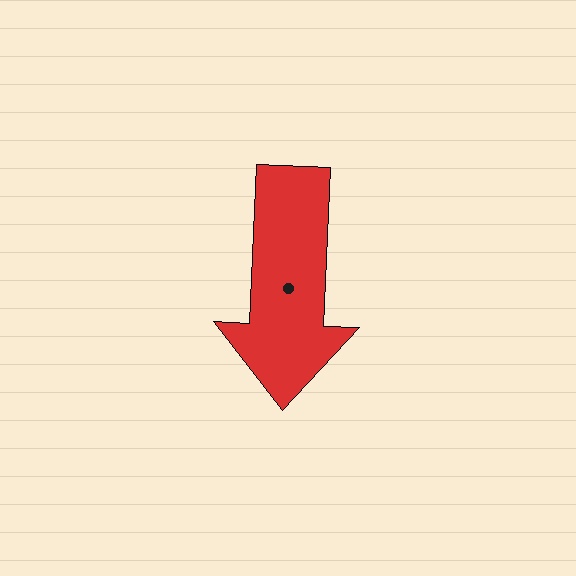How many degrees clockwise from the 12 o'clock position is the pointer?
Approximately 183 degrees.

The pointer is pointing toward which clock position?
Roughly 6 o'clock.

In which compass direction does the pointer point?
South.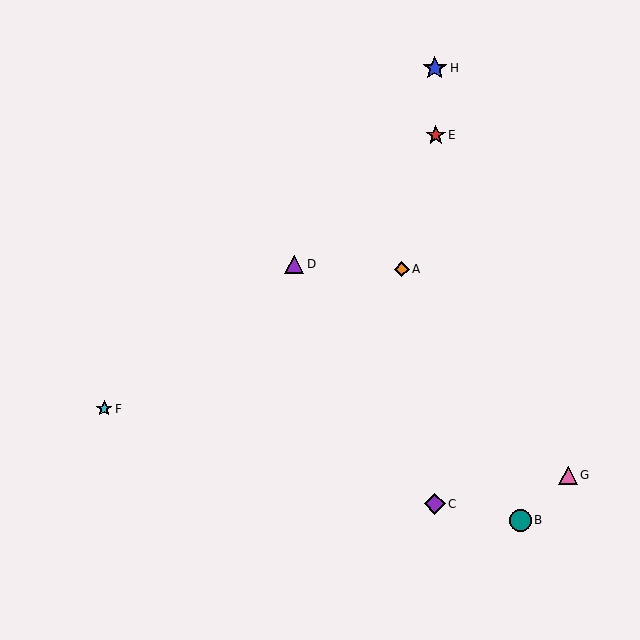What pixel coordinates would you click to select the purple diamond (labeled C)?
Click at (435, 504) to select the purple diamond C.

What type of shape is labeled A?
Shape A is an orange diamond.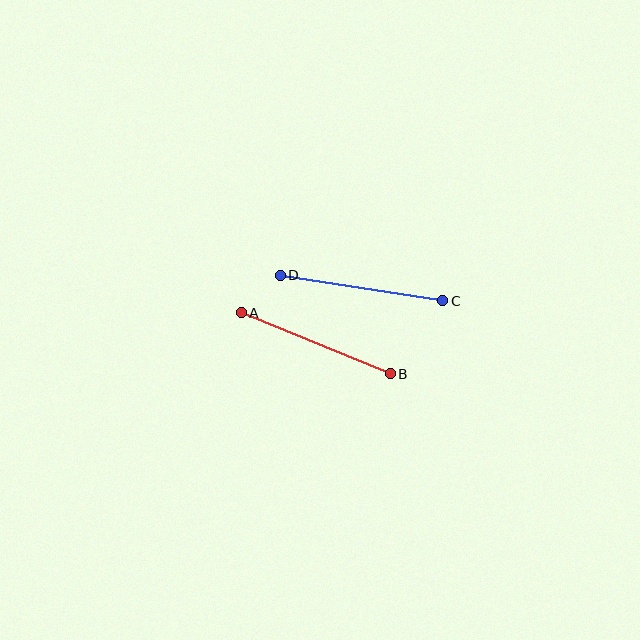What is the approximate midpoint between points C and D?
The midpoint is at approximately (362, 288) pixels.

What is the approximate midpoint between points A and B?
The midpoint is at approximately (316, 343) pixels.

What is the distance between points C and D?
The distance is approximately 164 pixels.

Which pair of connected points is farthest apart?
Points C and D are farthest apart.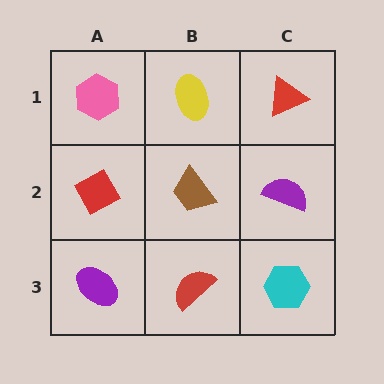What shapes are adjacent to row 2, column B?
A yellow ellipse (row 1, column B), a red semicircle (row 3, column B), a red diamond (row 2, column A), a purple semicircle (row 2, column C).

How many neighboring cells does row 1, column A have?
2.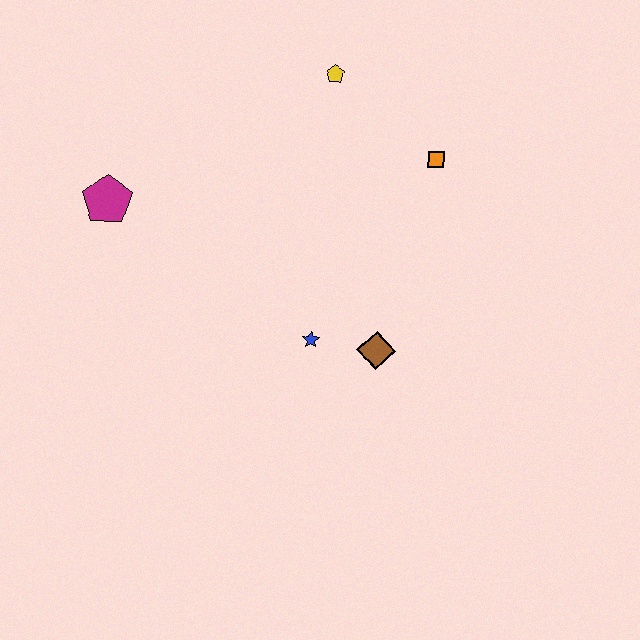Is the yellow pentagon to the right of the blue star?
Yes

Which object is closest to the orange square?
The yellow pentagon is closest to the orange square.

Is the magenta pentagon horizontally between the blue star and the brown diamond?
No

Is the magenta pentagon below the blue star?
No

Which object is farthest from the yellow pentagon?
The brown diamond is farthest from the yellow pentagon.